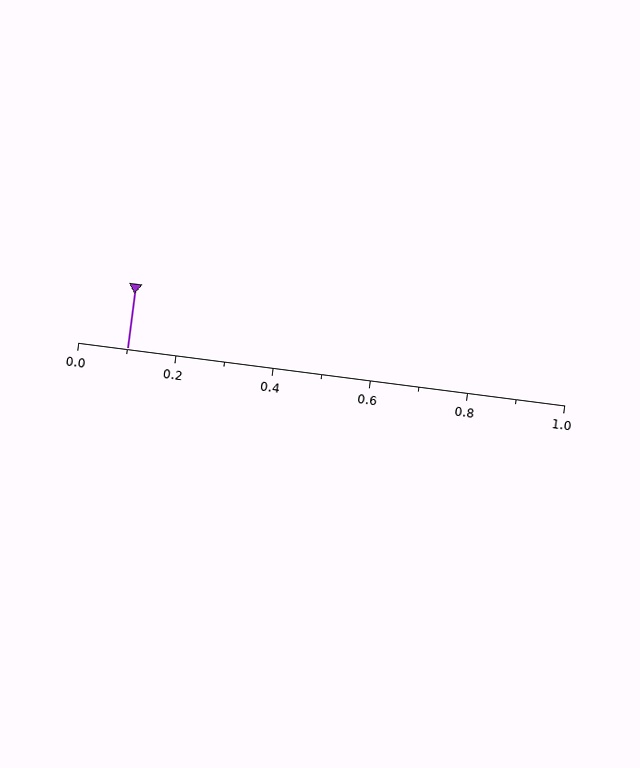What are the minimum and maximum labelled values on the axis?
The axis runs from 0.0 to 1.0.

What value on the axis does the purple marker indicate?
The marker indicates approximately 0.1.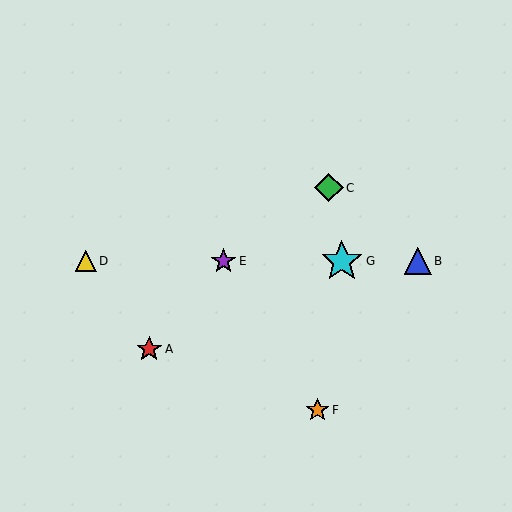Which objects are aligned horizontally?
Objects B, D, E, G are aligned horizontally.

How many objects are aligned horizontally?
4 objects (B, D, E, G) are aligned horizontally.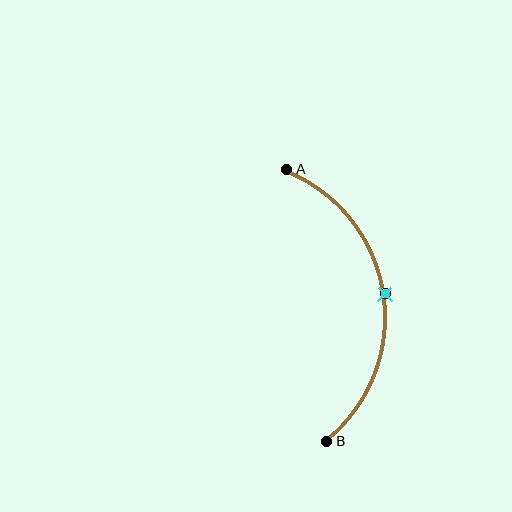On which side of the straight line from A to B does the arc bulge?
The arc bulges to the right of the straight line connecting A and B.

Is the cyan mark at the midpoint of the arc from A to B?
Yes. The cyan mark lies on the arc at equal arc-length from both A and B — it is the arc midpoint.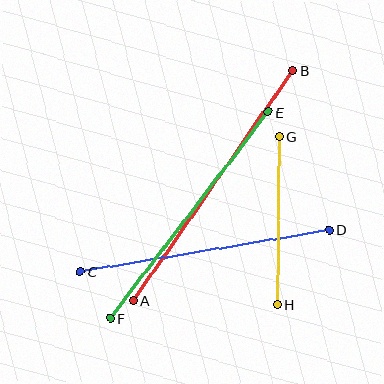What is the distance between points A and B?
The distance is approximately 280 pixels.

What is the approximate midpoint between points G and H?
The midpoint is at approximately (278, 220) pixels.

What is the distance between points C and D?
The distance is approximately 253 pixels.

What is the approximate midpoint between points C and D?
The midpoint is at approximately (205, 251) pixels.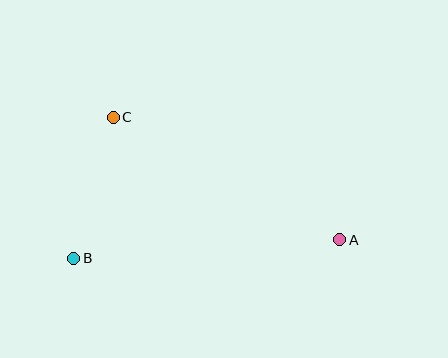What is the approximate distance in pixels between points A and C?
The distance between A and C is approximately 257 pixels.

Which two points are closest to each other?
Points B and C are closest to each other.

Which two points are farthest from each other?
Points A and B are farthest from each other.